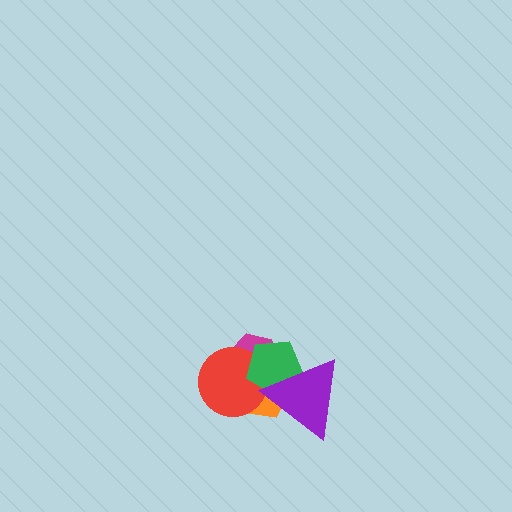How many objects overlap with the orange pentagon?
4 objects overlap with the orange pentagon.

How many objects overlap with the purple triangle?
3 objects overlap with the purple triangle.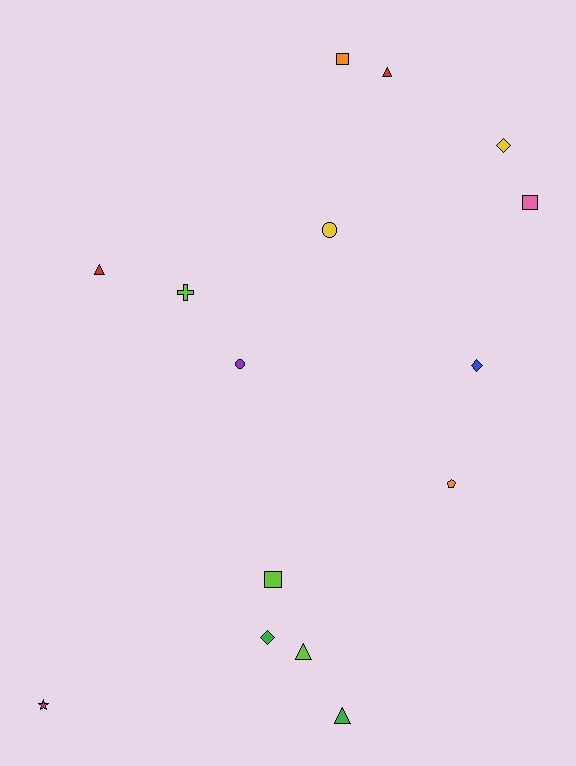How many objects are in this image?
There are 15 objects.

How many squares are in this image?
There are 3 squares.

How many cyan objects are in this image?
There are no cyan objects.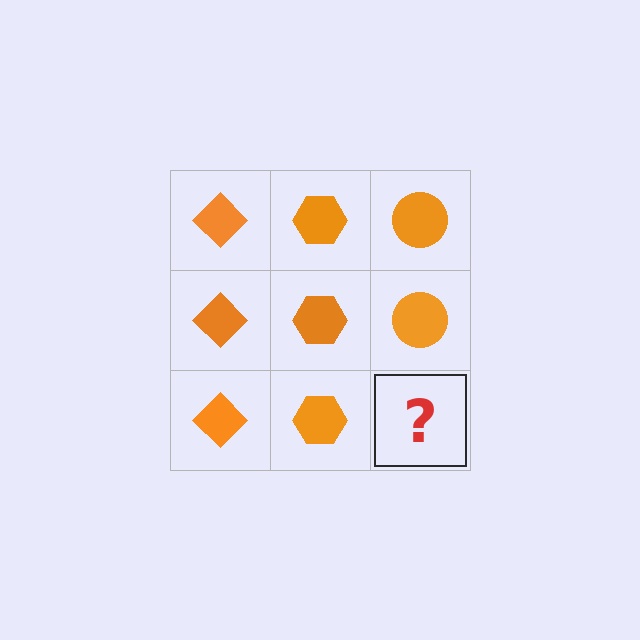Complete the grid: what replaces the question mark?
The question mark should be replaced with an orange circle.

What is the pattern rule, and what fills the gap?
The rule is that each column has a consistent shape. The gap should be filled with an orange circle.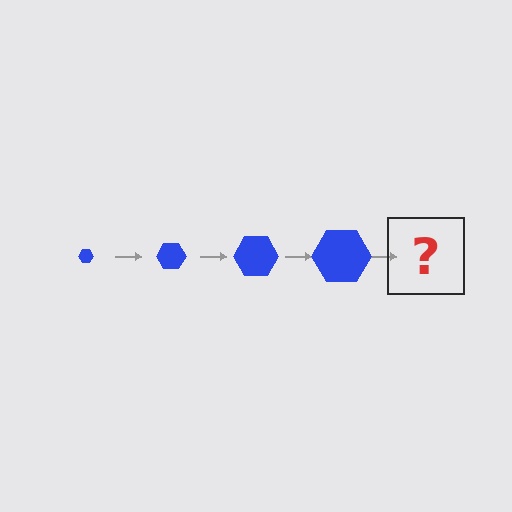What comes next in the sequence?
The next element should be a blue hexagon, larger than the previous one.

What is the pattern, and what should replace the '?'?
The pattern is that the hexagon gets progressively larger each step. The '?' should be a blue hexagon, larger than the previous one.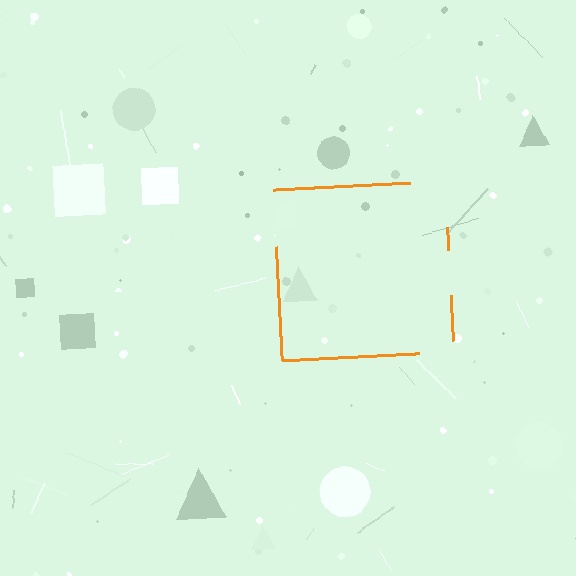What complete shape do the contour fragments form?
The contour fragments form a square.